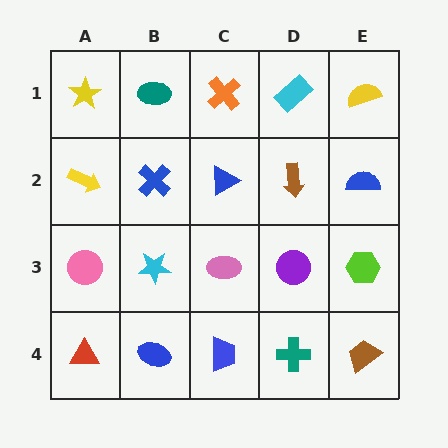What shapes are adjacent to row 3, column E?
A blue semicircle (row 2, column E), a brown trapezoid (row 4, column E), a purple circle (row 3, column D).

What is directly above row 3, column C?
A blue triangle.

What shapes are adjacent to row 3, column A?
A yellow arrow (row 2, column A), a red triangle (row 4, column A), a cyan star (row 3, column B).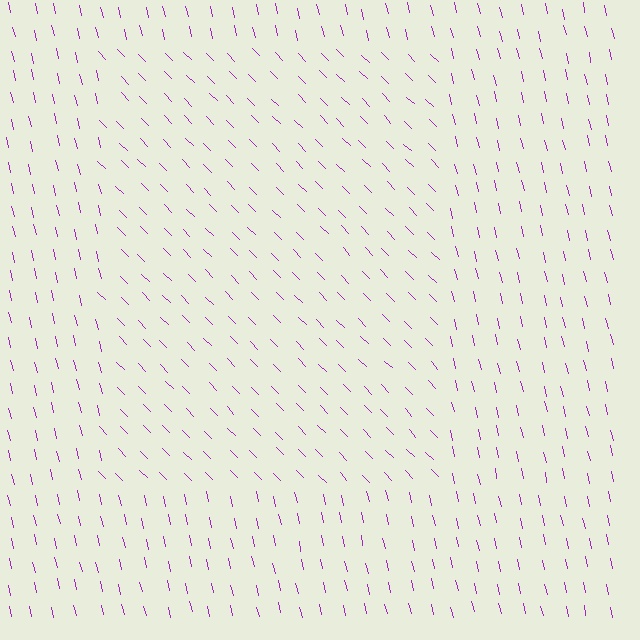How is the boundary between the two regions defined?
The boundary is defined purely by a change in line orientation (approximately 31 degrees difference). All lines are the same color and thickness.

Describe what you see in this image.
The image is filled with small purple line segments. A rectangle region in the image has lines oriented differently from the surrounding lines, creating a visible texture boundary.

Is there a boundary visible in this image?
Yes, there is a texture boundary formed by a change in line orientation.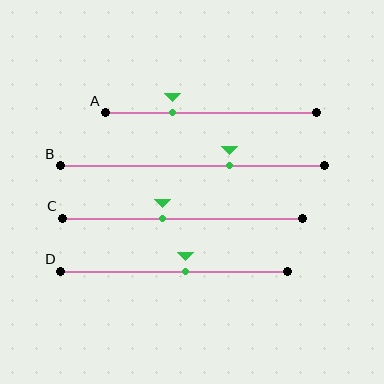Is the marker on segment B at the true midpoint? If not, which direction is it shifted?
No, the marker on segment B is shifted to the right by about 14% of the segment length.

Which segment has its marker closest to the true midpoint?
Segment D has its marker closest to the true midpoint.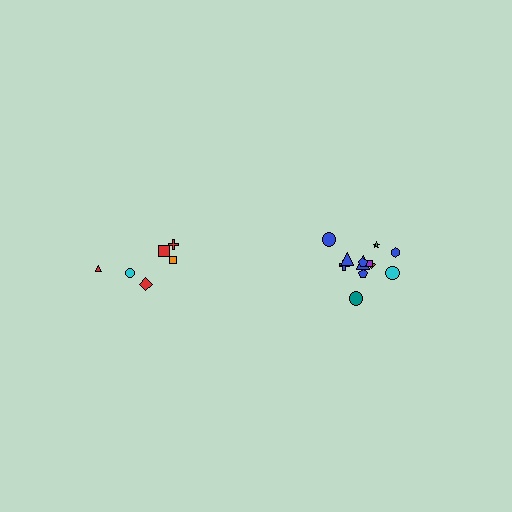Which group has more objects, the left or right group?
The right group.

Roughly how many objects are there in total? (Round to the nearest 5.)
Roughly 20 objects in total.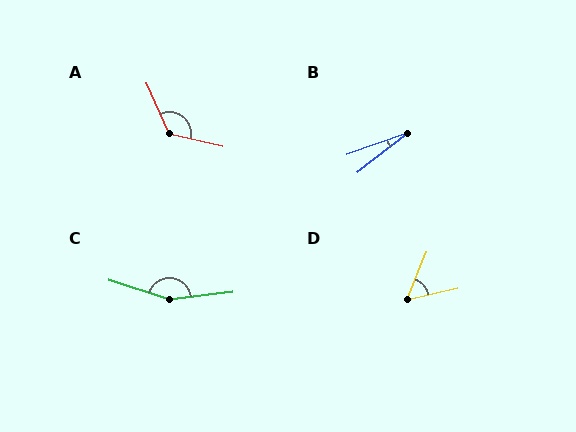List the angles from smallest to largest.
B (18°), D (55°), A (126°), C (155°).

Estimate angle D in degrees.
Approximately 55 degrees.